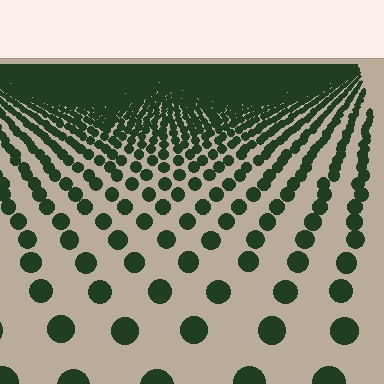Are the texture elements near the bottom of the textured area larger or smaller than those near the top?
Larger. Near the bottom, elements are closer to the viewer and appear at a bigger on-screen size.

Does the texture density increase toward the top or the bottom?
Density increases toward the top.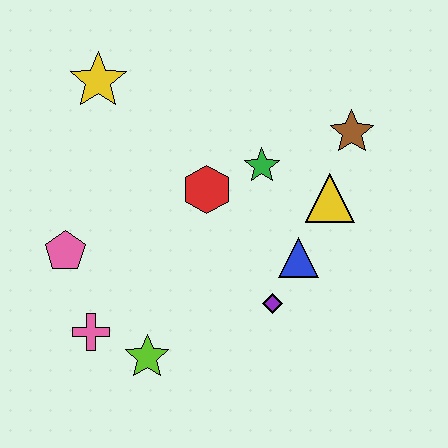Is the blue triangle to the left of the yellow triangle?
Yes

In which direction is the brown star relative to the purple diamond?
The brown star is above the purple diamond.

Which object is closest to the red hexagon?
The green star is closest to the red hexagon.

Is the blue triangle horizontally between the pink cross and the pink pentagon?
No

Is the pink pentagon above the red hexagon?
No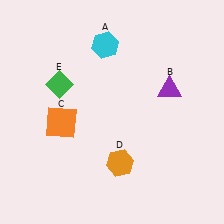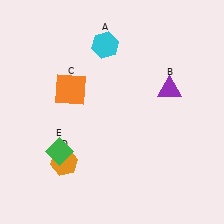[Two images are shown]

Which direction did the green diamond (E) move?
The green diamond (E) moved down.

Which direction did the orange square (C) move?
The orange square (C) moved up.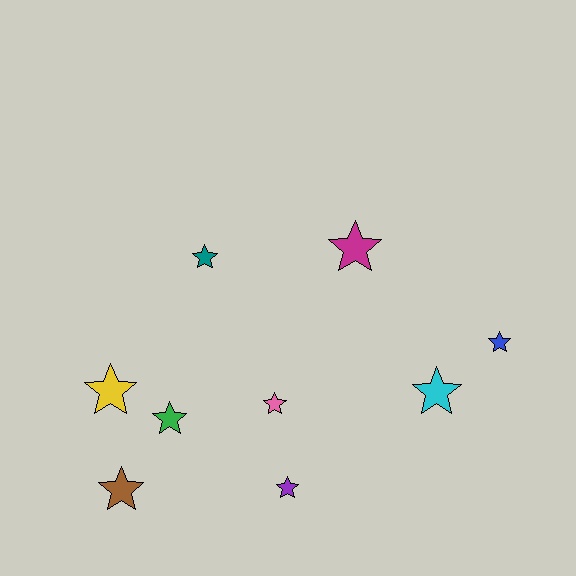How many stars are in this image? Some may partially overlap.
There are 9 stars.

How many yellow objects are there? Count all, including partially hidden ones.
There is 1 yellow object.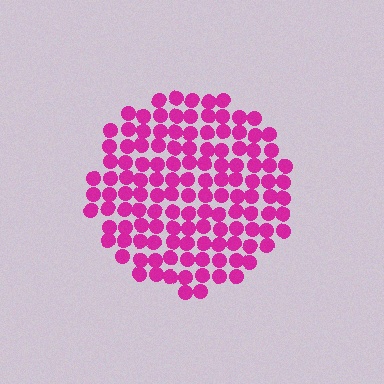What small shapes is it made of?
It is made of small circles.